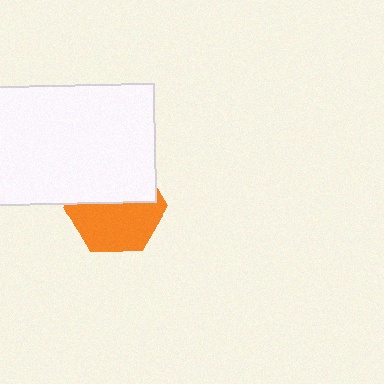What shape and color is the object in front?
The object in front is a white rectangle.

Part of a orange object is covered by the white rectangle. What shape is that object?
It is a hexagon.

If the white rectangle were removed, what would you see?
You would see the complete orange hexagon.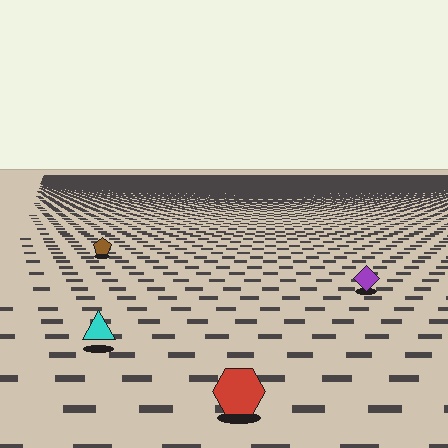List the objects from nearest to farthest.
From nearest to farthest: the red hexagon, the cyan triangle, the purple diamond, the brown pentagon.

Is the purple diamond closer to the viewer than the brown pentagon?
Yes. The purple diamond is closer — you can tell from the texture gradient: the ground texture is coarser near it.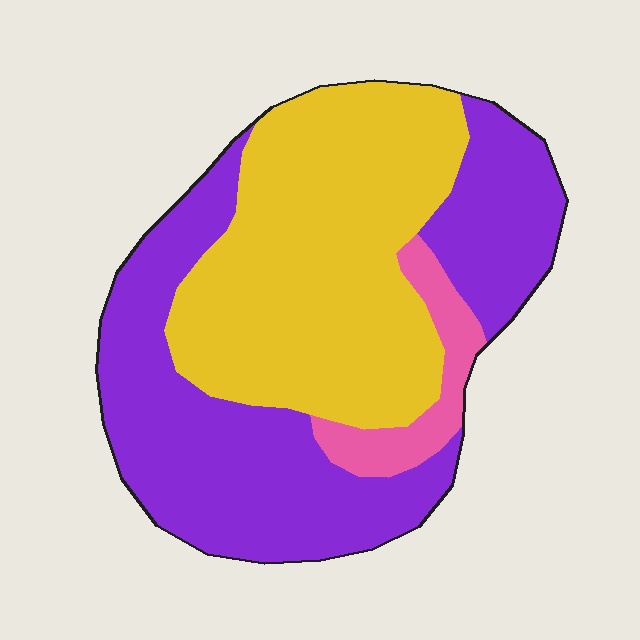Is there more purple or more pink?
Purple.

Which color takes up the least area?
Pink, at roughly 10%.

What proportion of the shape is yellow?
Yellow covers around 45% of the shape.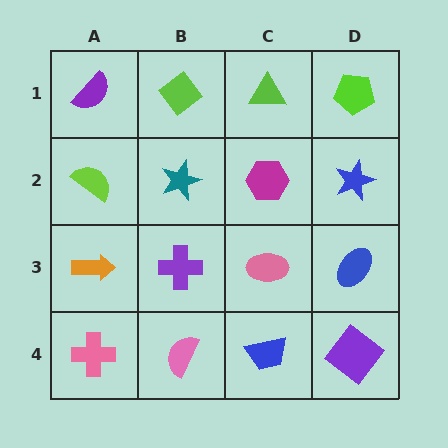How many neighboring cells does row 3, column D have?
3.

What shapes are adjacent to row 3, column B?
A teal star (row 2, column B), a pink semicircle (row 4, column B), an orange arrow (row 3, column A), a pink ellipse (row 3, column C).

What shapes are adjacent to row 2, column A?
A purple semicircle (row 1, column A), an orange arrow (row 3, column A), a teal star (row 2, column B).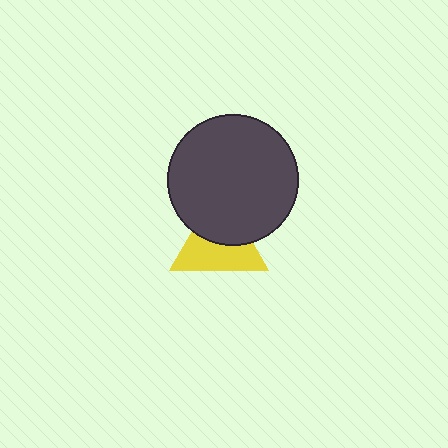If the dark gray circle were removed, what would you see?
You would see the complete yellow triangle.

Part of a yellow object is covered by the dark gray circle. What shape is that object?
It is a triangle.